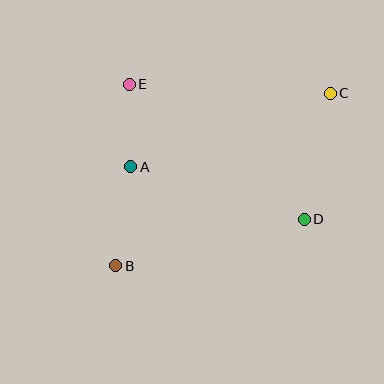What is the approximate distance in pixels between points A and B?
The distance between A and B is approximately 100 pixels.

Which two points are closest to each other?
Points A and E are closest to each other.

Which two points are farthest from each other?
Points B and C are farthest from each other.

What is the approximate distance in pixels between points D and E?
The distance between D and E is approximately 221 pixels.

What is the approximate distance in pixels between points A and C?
The distance between A and C is approximately 213 pixels.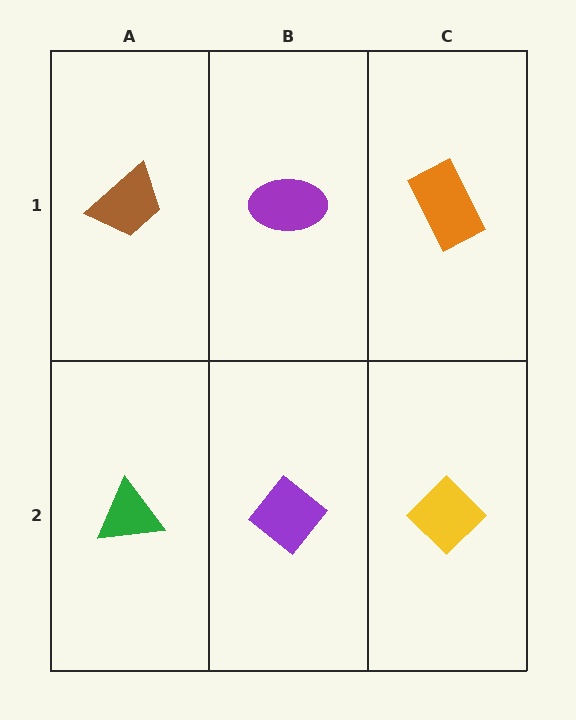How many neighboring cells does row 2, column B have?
3.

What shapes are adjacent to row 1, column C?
A yellow diamond (row 2, column C), a purple ellipse (row 1, column B).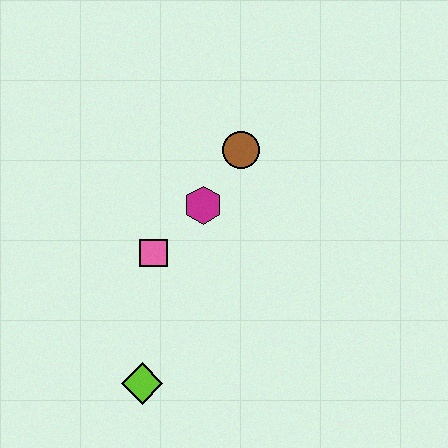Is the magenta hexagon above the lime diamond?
Yes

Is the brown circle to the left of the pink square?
No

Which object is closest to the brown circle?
The magenta hexagon is closest to the brown circle.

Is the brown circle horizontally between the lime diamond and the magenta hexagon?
No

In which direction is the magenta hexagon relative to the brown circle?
The magenta hexagon is below the brown circle.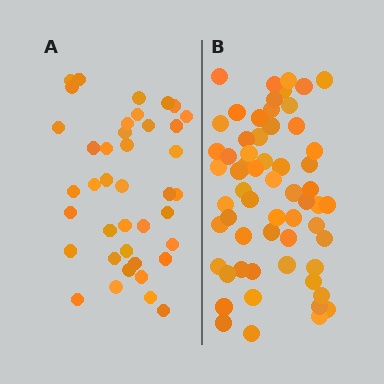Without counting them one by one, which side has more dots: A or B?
Region B (the right region) has more dots.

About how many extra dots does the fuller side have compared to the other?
Region B has approximately 20 more dots than region A.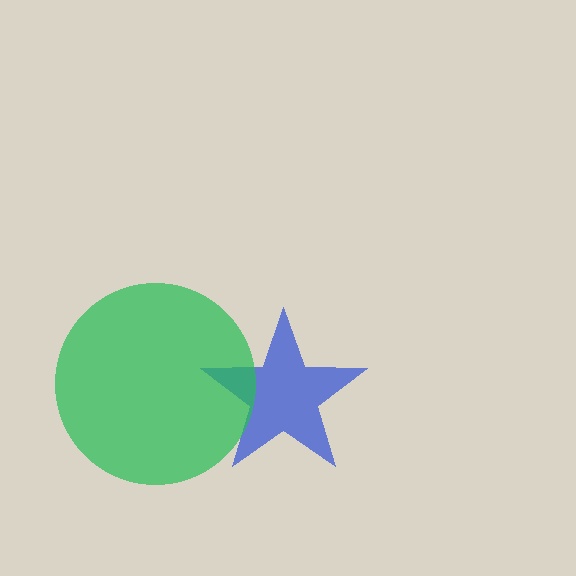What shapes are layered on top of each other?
The layered shapes are: a blue star, a green circle.